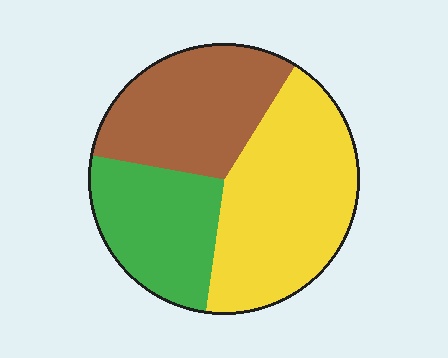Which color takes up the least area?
Green, at roughly 25%.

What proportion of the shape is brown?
Brown takes up between a sixth and a third of the shape.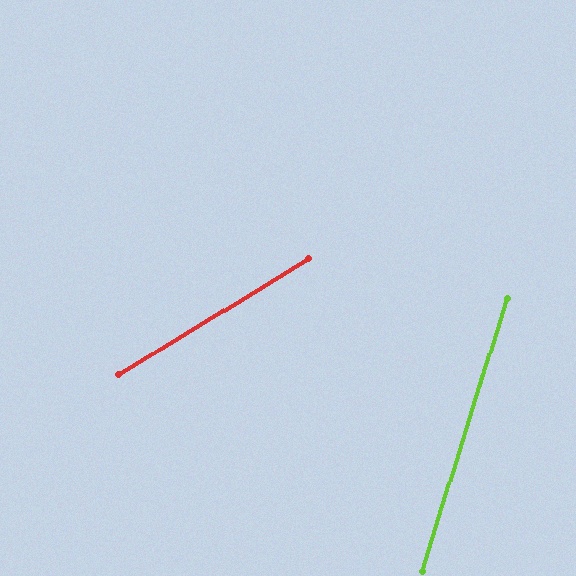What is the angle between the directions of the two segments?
Approximately 41 degrees.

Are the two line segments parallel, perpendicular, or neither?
Neither parallel nor perpendicular — they differ by about 41°.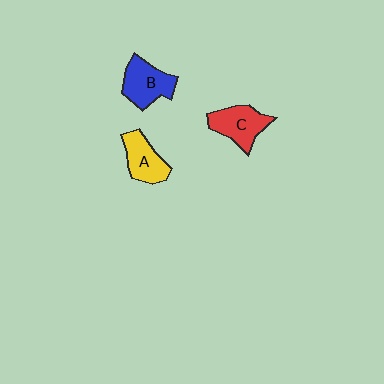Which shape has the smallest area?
Shape A (yellow).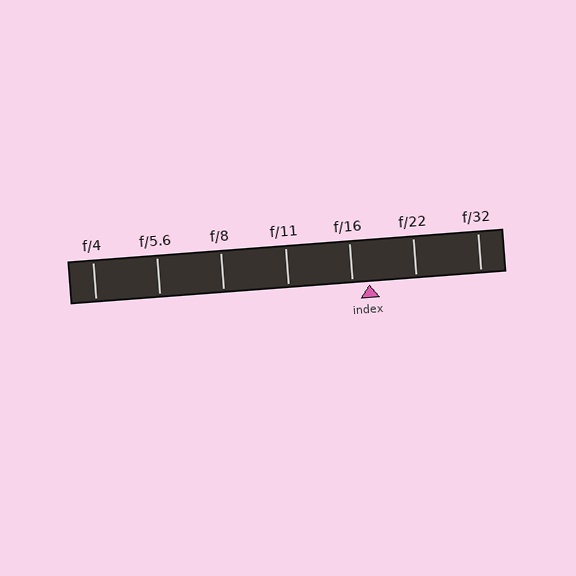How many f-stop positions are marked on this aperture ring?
There are 7 f-stop positions marked.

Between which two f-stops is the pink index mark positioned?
The index mark is between f/16 and f/22.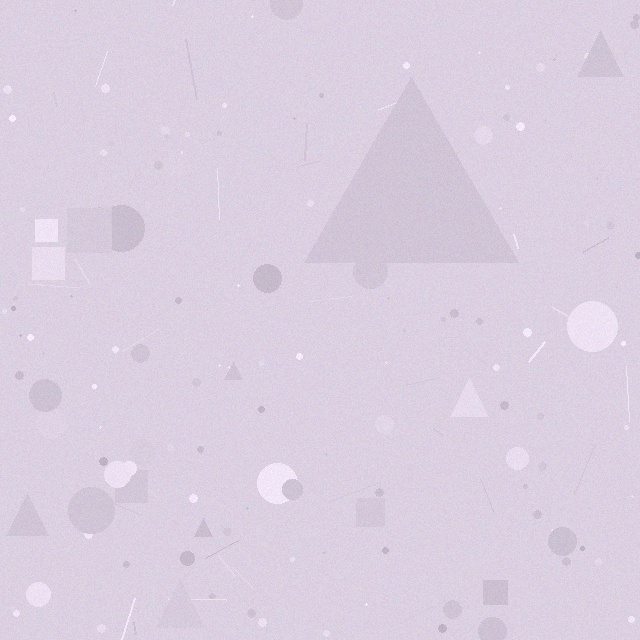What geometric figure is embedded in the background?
A triangle is embedded in the background.